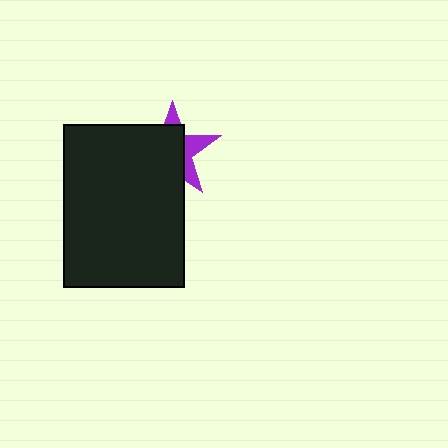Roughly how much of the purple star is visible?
A small part of it is visible (roughly 32%).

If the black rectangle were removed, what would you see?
You would see the complete purple star.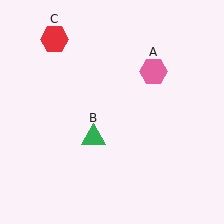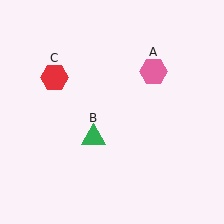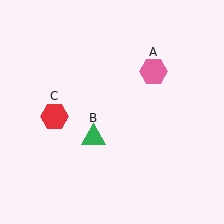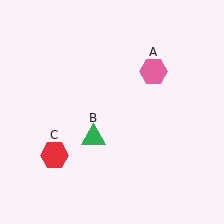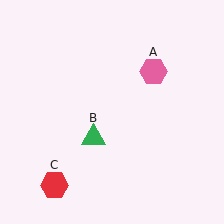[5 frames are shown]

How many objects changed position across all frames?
1 object changed position: red hexagon (object C).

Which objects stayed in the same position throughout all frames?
Pink hexagon (object A) and green triangle (object B) remained stationary.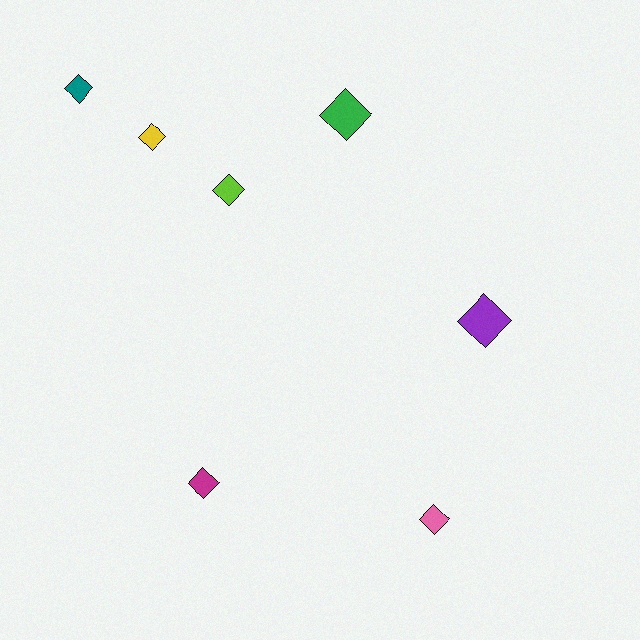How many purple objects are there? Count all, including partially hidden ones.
There is 1 purple object.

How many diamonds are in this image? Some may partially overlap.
There are 7 diamonds.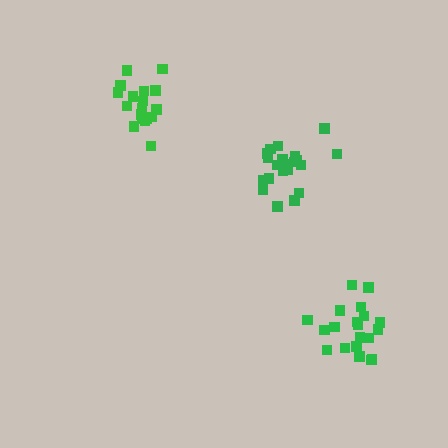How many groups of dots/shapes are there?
There are 3 groups.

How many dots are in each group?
Group 1: 21 dots, Group 2: 18 dots, Group 3: 20 dots (59 total).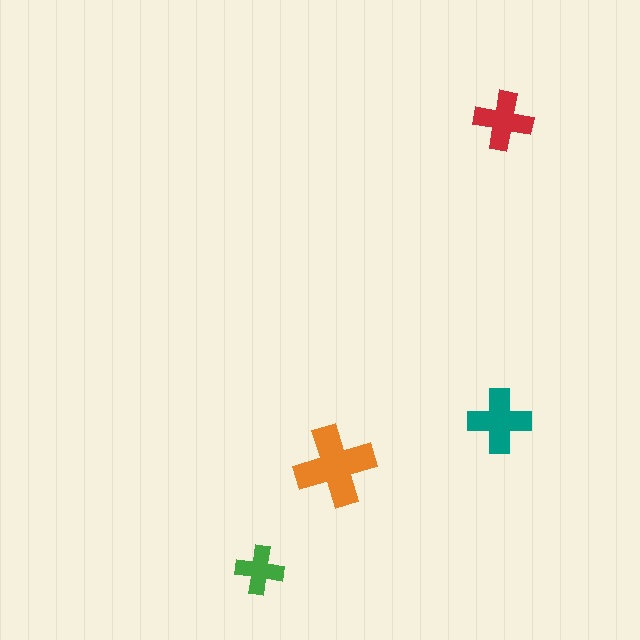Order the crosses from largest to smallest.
the orange one, the teal one, the red one, the green one.